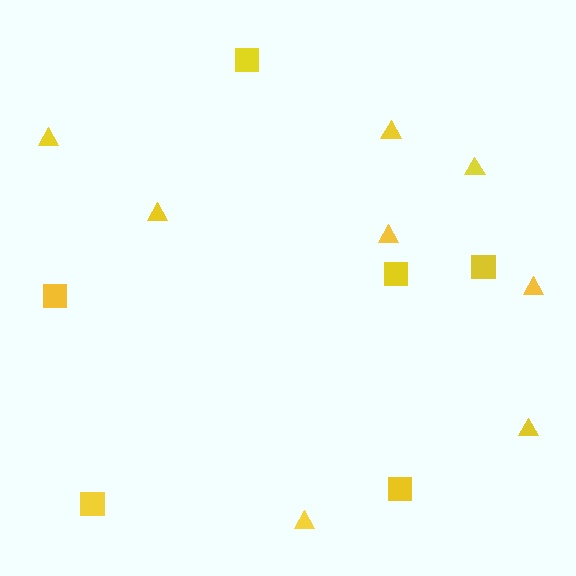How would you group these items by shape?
There are 2 groups: one group of squares (6) and one group of triangles (8).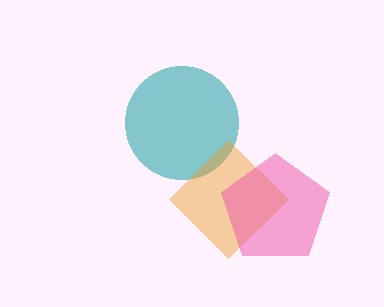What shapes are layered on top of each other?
The layered shapes are: a teal circle, an orange diamond, a pink pentagon.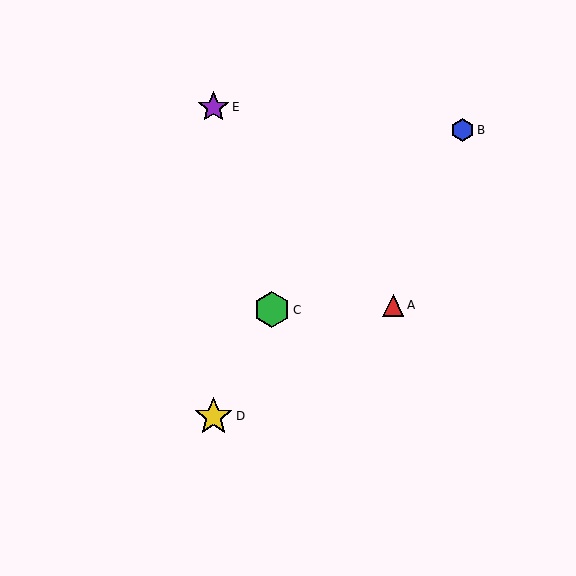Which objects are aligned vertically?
Objects D, E are aligned vertically.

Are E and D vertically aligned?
Yes, both are at x≈213.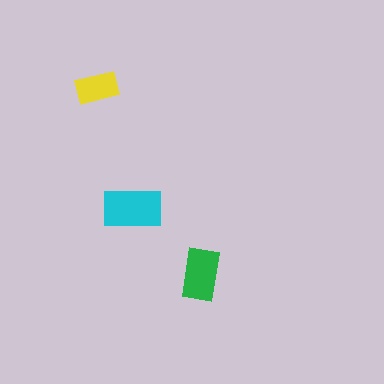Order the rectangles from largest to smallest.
the cyan one, the green one, the yellow one.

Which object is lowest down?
The green rectangle is bottommost.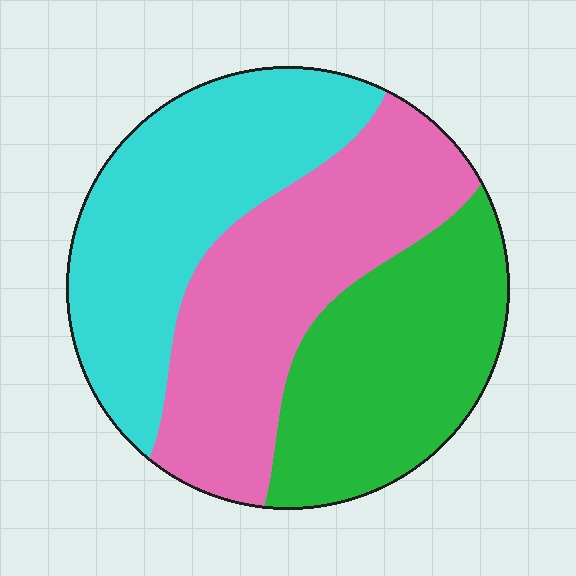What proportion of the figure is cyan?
Cyan takes up about one third (1/3) of the figure.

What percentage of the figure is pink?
Pink covers around 35% of the figure.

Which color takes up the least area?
Green, at roughly 30%.